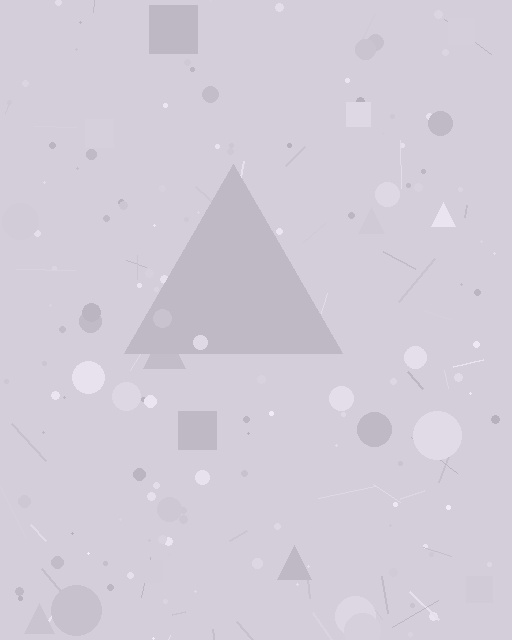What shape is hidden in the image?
A triangle is hidden in the image.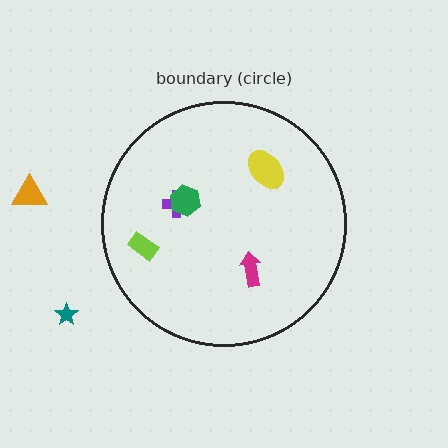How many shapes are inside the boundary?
5 inside, 2 outside.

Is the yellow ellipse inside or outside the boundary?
Inside.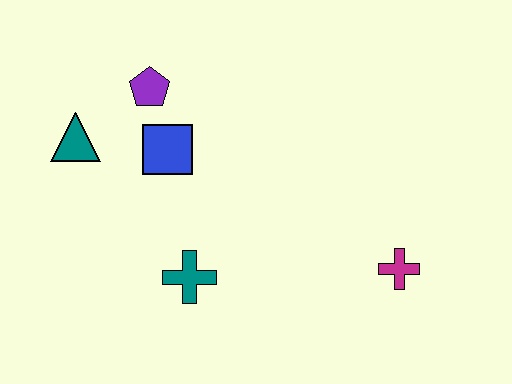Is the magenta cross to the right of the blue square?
Yes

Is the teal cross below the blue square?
Yes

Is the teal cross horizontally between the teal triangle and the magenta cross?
Yes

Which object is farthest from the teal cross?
The magenta cross is farthest from the teal cross.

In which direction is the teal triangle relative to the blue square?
The teal triangle is to the left of the blue square.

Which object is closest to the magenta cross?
The teal cross is closest to the magenta cross.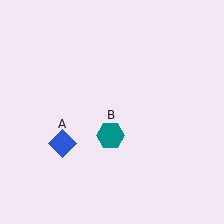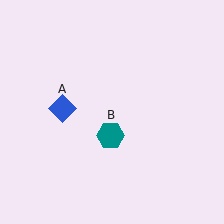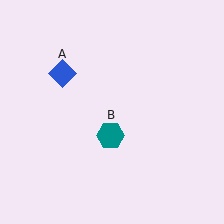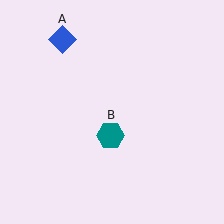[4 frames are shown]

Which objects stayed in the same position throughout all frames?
Teal hexagon (object B) remained stationary.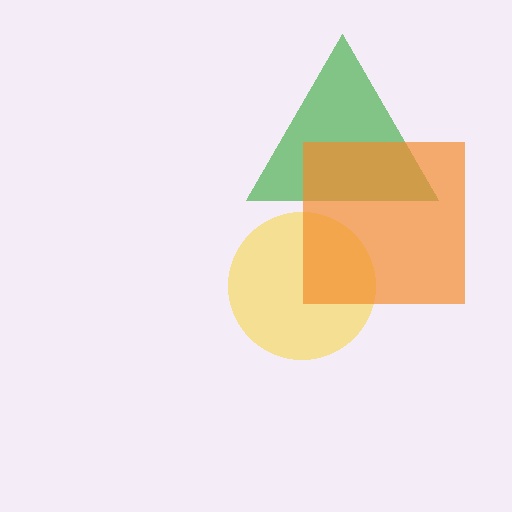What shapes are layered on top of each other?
The layered shapes are: a yellow circle, a green triangle, an orange square.